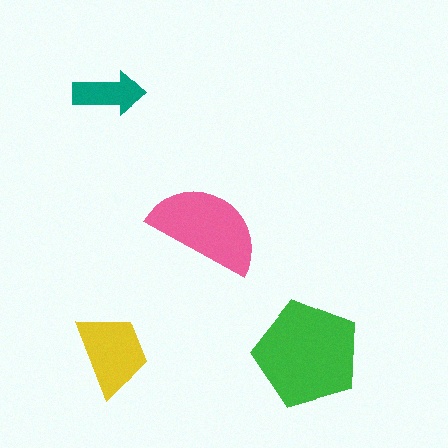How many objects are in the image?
There are 4 objects in the image.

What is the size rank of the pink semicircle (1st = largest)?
2nd.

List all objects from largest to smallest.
The green pentagon, the pink semicircle, the yellow trapezoid, the teal arrow.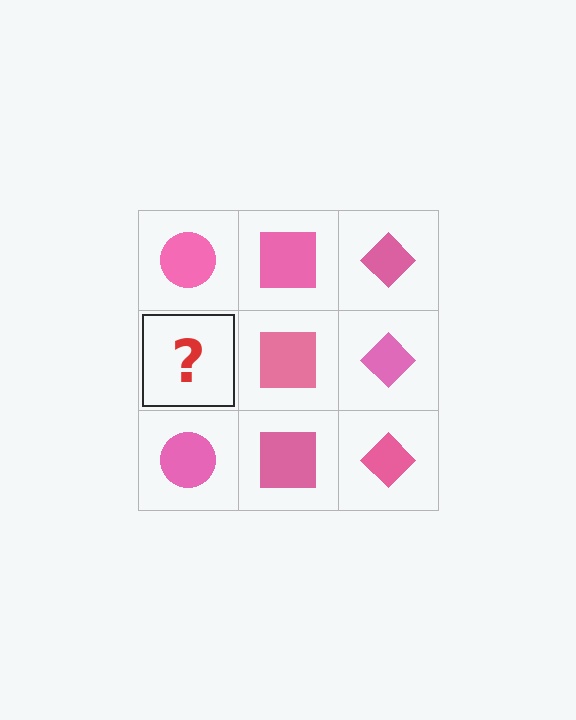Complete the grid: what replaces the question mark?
The question mark should be replaced with a pink circle.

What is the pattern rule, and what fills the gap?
The rule is that each column has a consistent shape. The gap should be filled with a pink circle.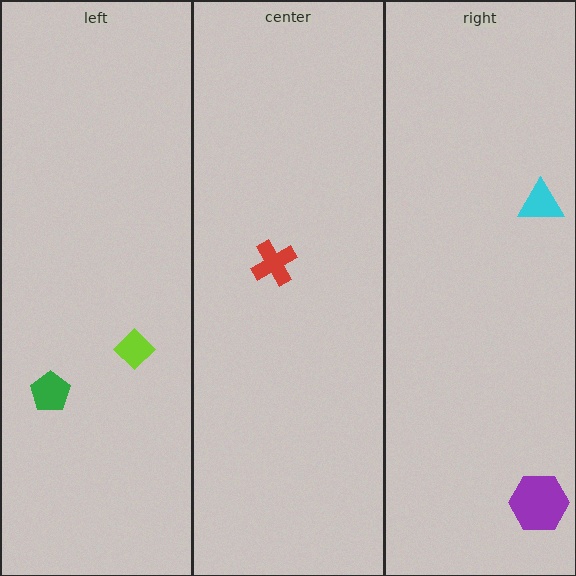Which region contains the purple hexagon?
The right region.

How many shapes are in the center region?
1.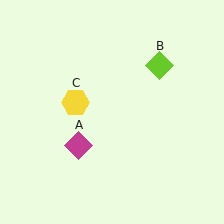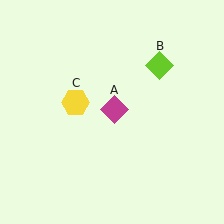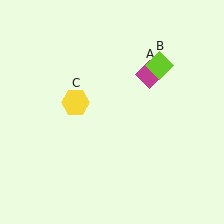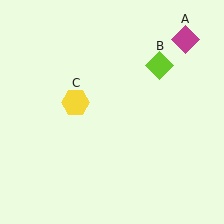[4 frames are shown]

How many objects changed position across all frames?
1 object changed position: magenta diamond (object A).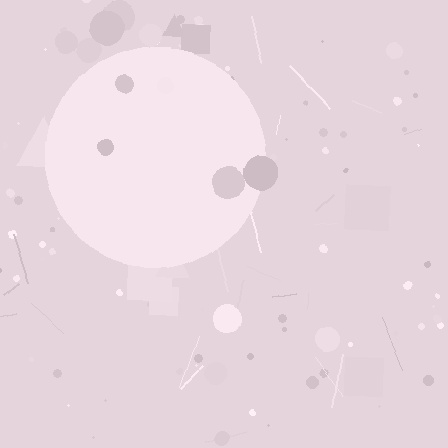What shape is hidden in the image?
A circle is hidden in the image.